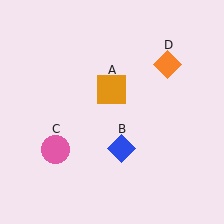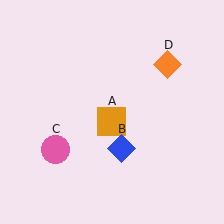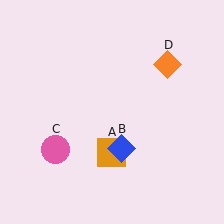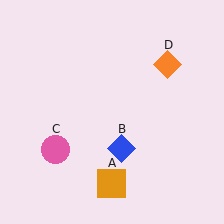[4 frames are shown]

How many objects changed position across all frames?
1 object changed position: orange square (object A).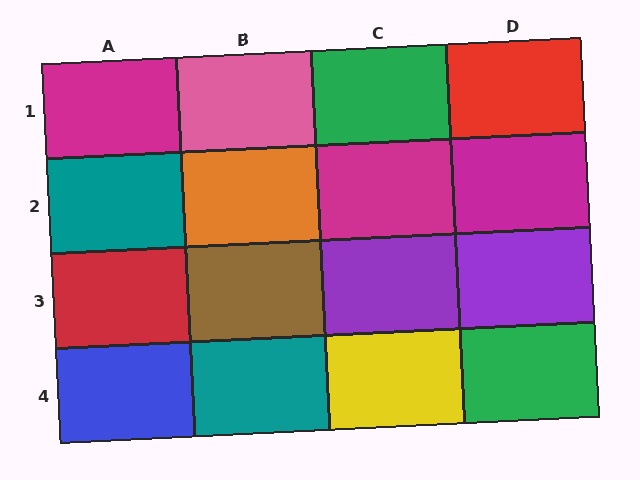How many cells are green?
2 cells are green.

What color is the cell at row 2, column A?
Teal.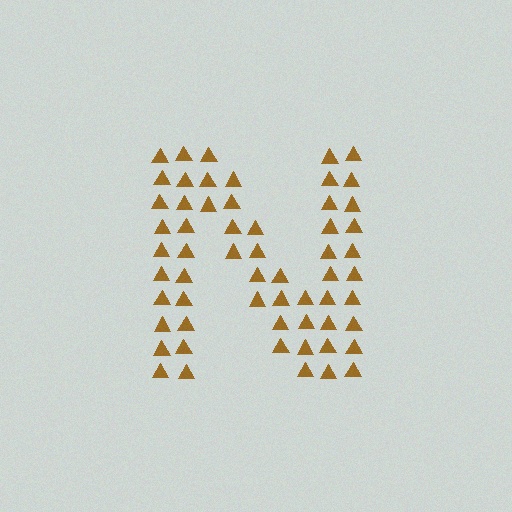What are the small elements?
The small elements are triangles.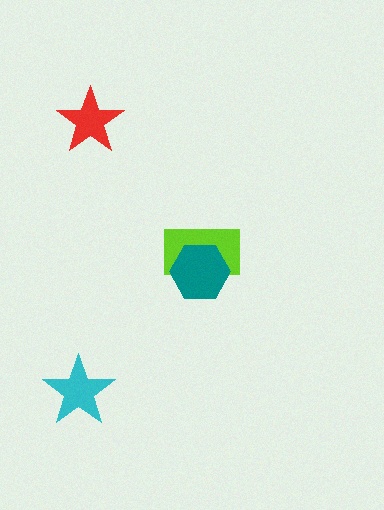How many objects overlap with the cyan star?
0 objects overlap with the cyan star.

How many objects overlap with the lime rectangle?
1 object overlaps with the lime rectangle.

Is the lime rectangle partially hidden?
Yes, it is partially covered by another shape.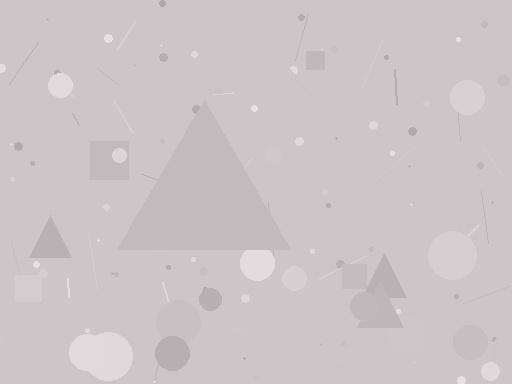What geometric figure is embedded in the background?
A triangle is embedded in the background.